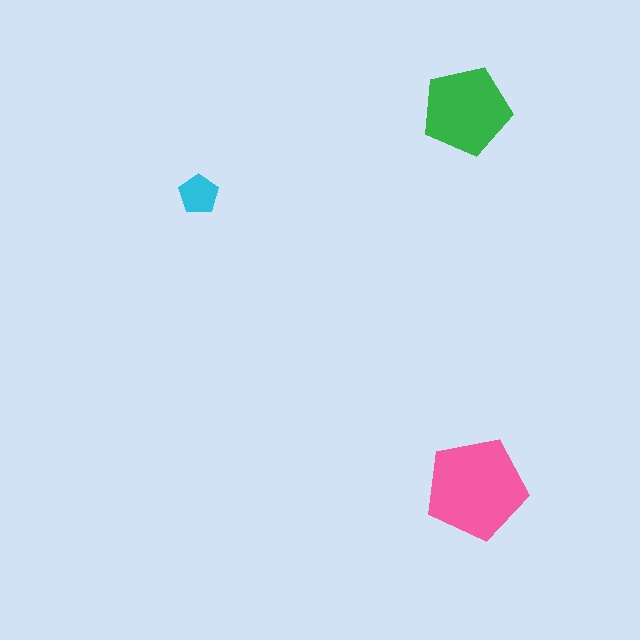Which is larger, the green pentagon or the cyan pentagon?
The green one.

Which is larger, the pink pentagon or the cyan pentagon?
The pink one.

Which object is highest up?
The green pentagon is topmost.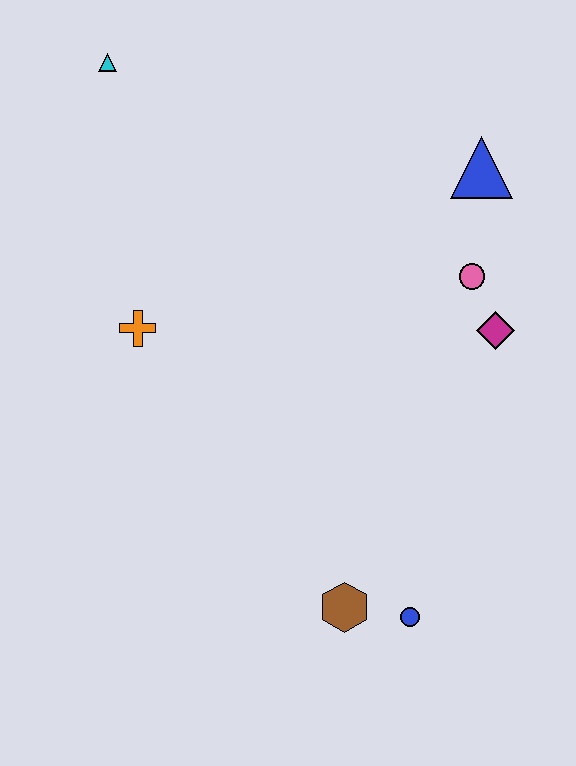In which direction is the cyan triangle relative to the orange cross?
The cyan triangle is above the orange cross.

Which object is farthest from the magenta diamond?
The cyan triangle is farthest from the magenta diamond.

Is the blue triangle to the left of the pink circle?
No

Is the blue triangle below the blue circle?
No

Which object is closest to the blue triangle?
The pink circle is closest to the blue triangle.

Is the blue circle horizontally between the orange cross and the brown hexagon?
No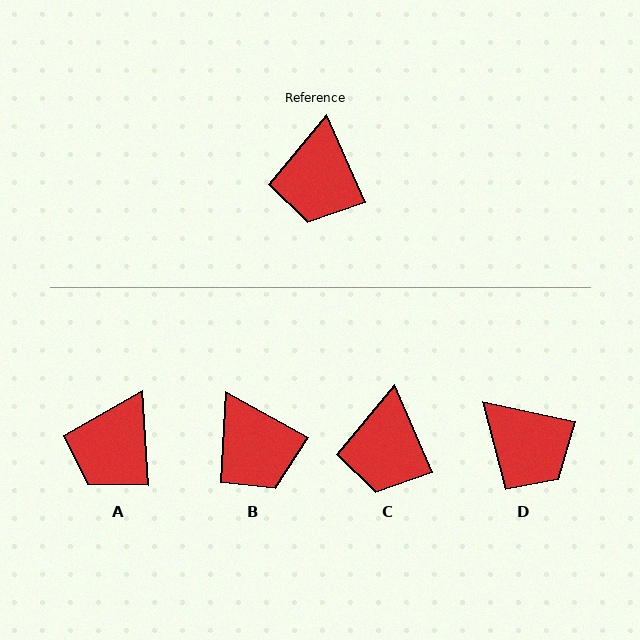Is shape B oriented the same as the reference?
No, it is off by about 37 degrees.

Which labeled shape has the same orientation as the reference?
C.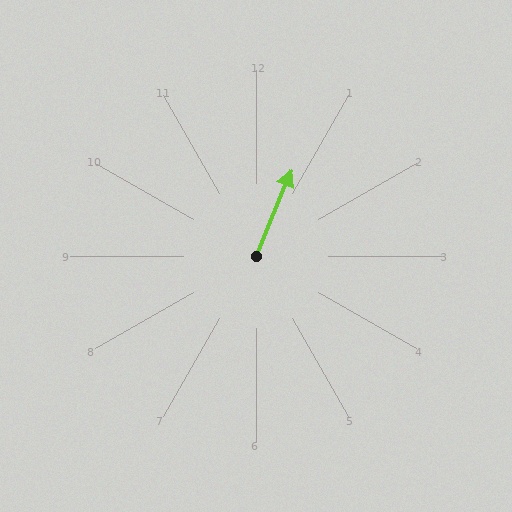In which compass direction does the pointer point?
North.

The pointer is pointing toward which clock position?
Roughly 1 o'clock.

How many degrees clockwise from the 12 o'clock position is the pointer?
Approximately 22 degrees.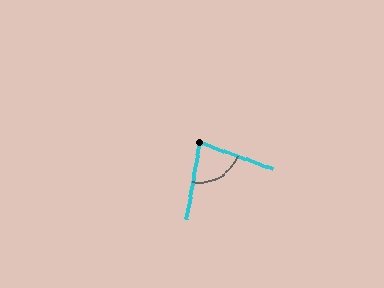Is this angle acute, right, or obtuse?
It is acute.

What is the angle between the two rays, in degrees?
Approximately 80 degrees.